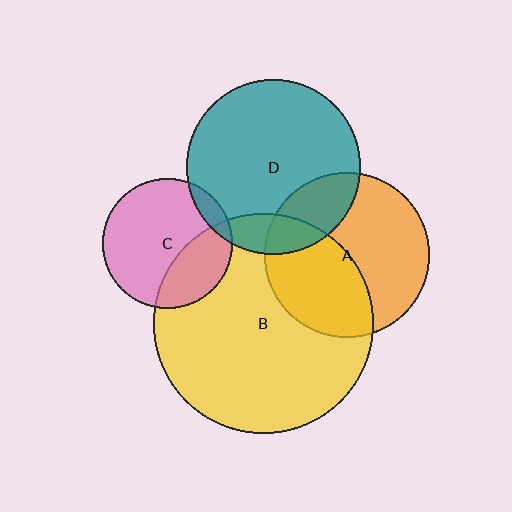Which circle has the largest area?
Circle B (yellow).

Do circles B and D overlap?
Yes.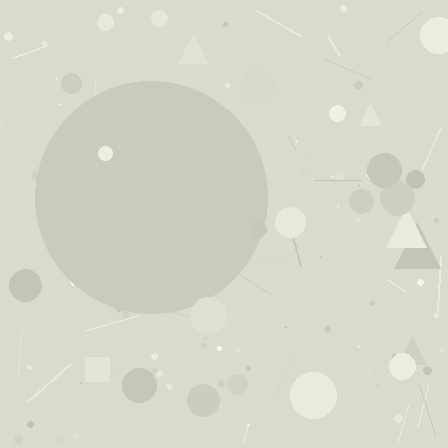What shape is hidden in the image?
A circle is hidden in the image.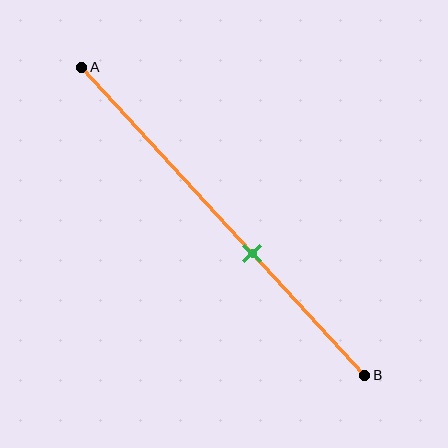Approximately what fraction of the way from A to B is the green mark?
The green mark is approximately 60% of the way from A to B.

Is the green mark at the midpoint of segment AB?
No, the mark is at about 60% from A, not at the 50% midpoint.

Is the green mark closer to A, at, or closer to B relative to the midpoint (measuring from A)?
The green mark is closer to point B than the midpoint of segment AB.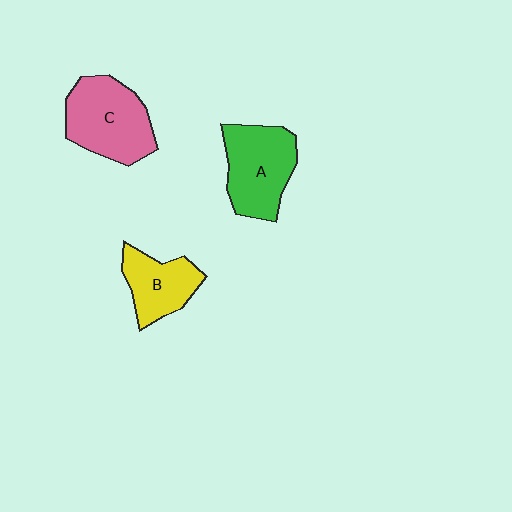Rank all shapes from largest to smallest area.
From largest to smallest: C (pink), A (green), B (yellow).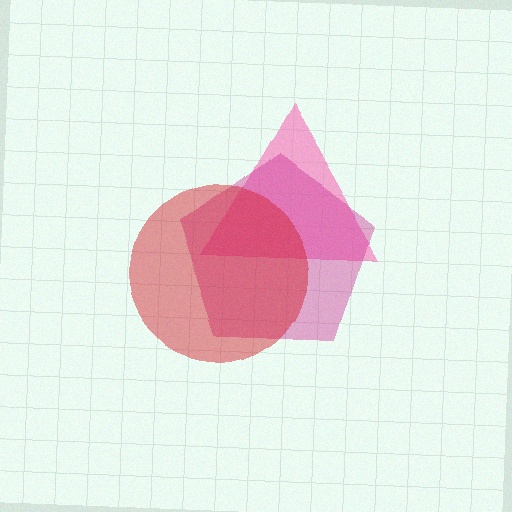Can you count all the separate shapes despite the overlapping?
Yes, there are 3 separate shapes.